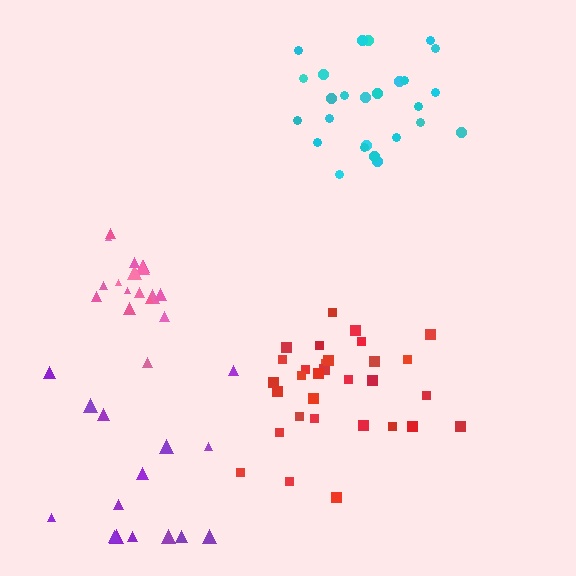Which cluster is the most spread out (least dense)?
Purple.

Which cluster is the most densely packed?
Pink.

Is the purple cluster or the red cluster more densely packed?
Red.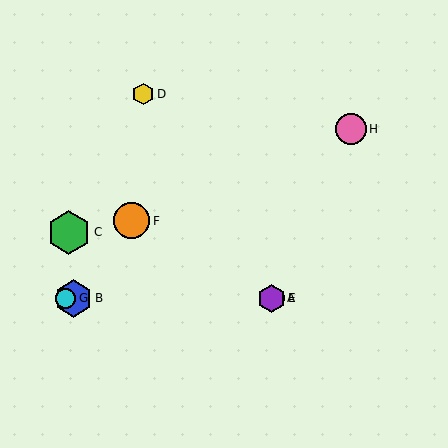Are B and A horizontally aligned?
Yes, both are at y≈298.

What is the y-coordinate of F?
Object F is at y≈221.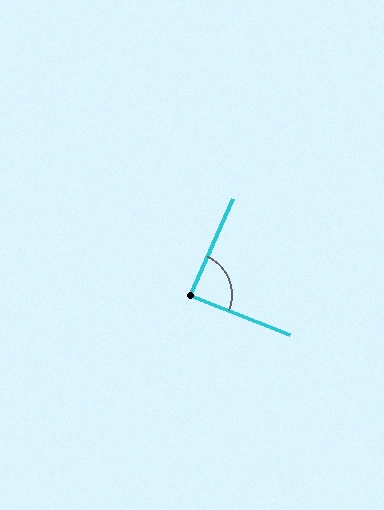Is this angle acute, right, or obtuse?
It is approximately a right angle.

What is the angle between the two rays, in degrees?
Approximately 87 degrees.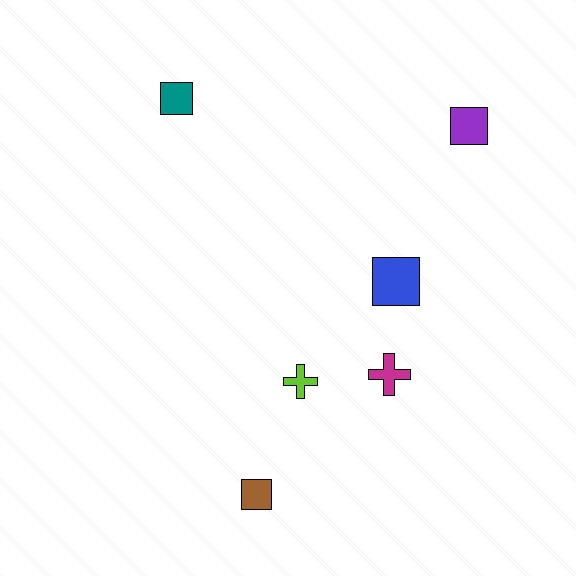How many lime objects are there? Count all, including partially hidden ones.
There is 1 lime object.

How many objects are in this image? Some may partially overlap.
There are 6 objects.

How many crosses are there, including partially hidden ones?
There are 2 crosses.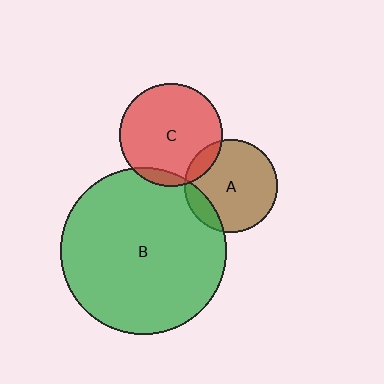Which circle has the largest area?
Circle B (green).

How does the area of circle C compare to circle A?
Approximately 1.2 times.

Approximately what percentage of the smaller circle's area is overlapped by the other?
Approximately 15%.